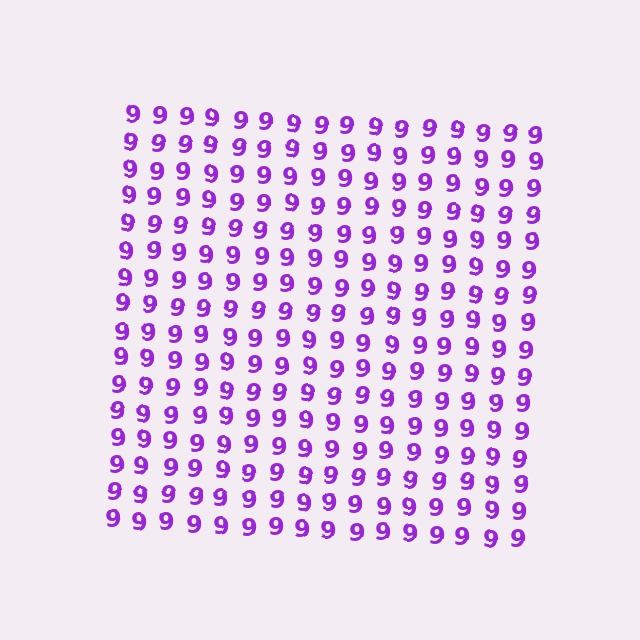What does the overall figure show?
The overall figure shows a square.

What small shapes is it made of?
It is made of small digit 9's.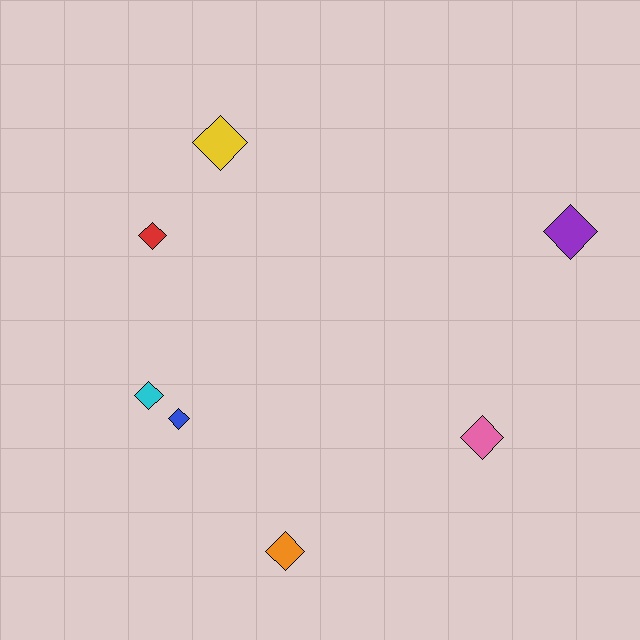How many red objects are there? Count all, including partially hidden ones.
There is 1 red object.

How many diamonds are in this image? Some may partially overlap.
There are 7 diamonds.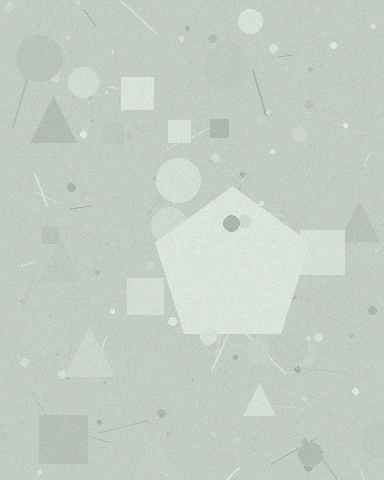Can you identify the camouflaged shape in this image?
The camouflaged shape is a pentagon.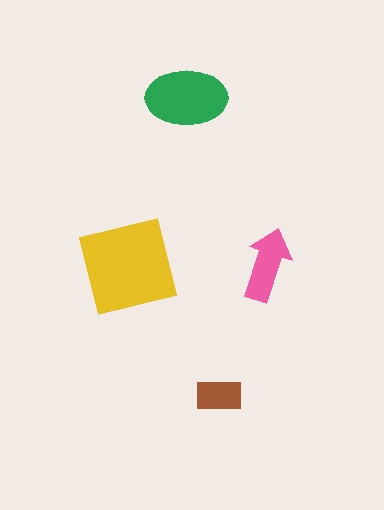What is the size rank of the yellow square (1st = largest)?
1st.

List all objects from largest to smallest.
The yellow square, the green ellipse, the pink arrow, the brown rectangle.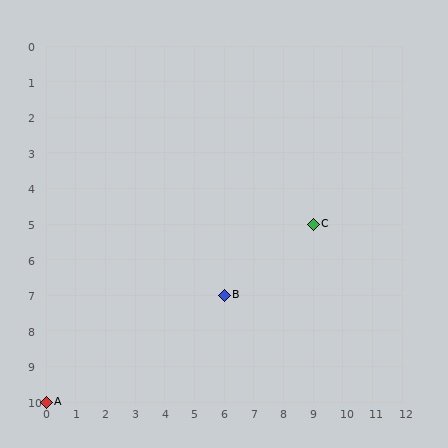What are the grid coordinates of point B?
Point B is at grid coordinates (6, 7).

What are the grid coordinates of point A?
Point A is at grid coordinates (0, 10).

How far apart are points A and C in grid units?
Points A and C are 9 columns and 5 rows apart (about 10.3 grid units diagonally).